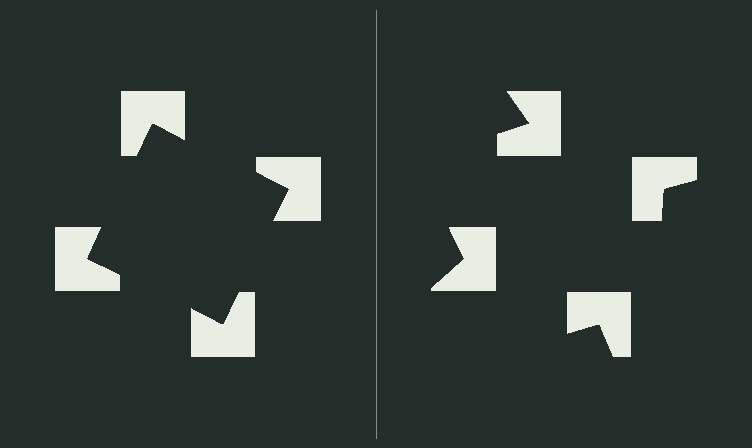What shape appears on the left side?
An illusory square.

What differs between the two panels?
The notched squares are positioned identically on both sides; only the wedge orientations differ. On the left they align to a square; on the right they are misaligned.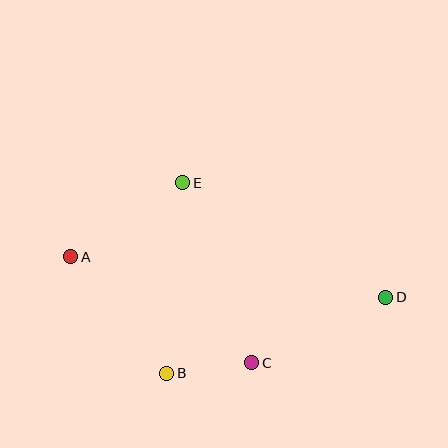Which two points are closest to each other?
Points B and C are closest to each other.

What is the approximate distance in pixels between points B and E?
The distance between B and E is approximately 191 pixels.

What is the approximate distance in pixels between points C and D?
The distance between C and D is approximately 149 pixels.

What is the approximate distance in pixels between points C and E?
The distance between C and E is approximately 193 pixels.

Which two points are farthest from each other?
Points A and D are farthest from each other.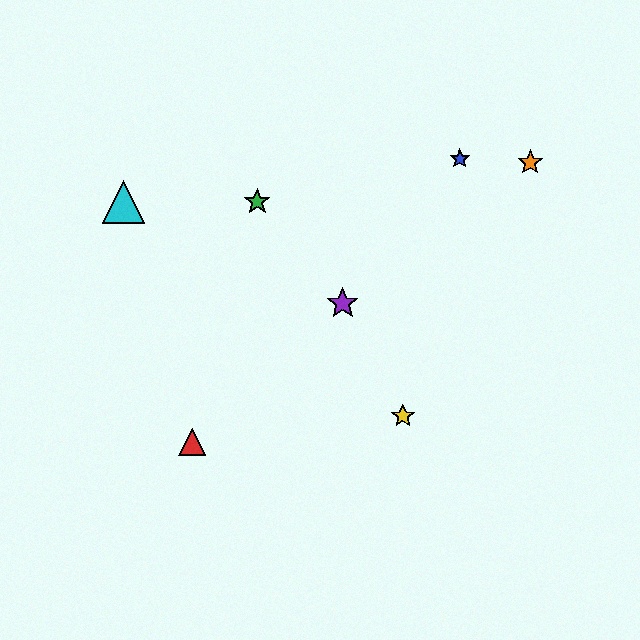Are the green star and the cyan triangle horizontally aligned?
Yes, both are at y≈202.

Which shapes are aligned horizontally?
The green star, the cyan triangle are aligned horizontally.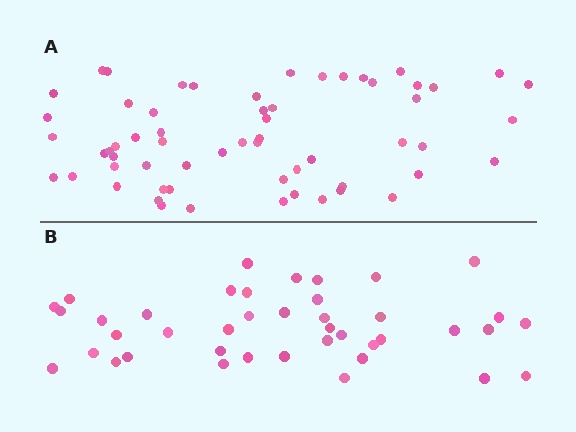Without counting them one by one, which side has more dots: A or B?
Region A (the top region) has more dots.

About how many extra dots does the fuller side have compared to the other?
Region A has approximately 20 more dots than region B.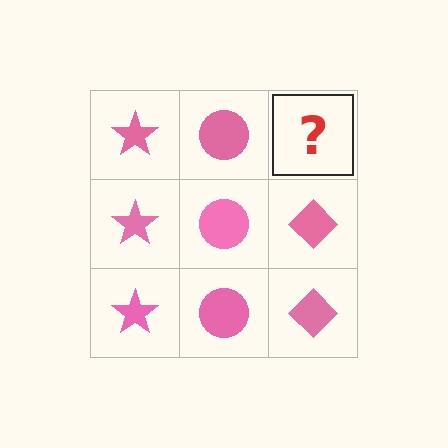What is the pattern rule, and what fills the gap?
The rule is that each column has a consistent shape. The gap should be filled with a pink diamond.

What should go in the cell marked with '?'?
The missing cell should contain a pink diamond.